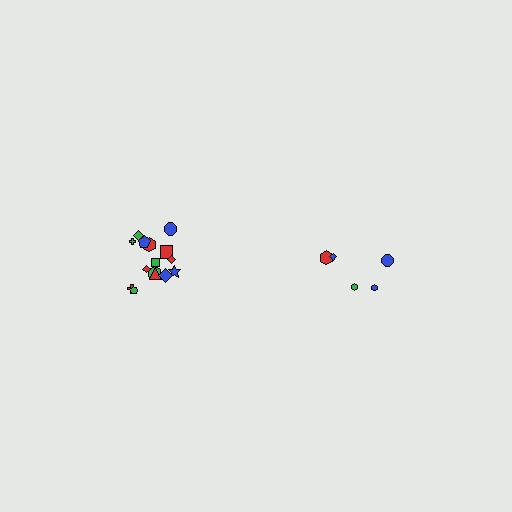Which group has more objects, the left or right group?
The left group.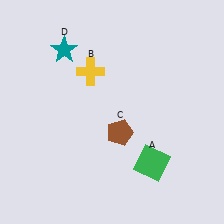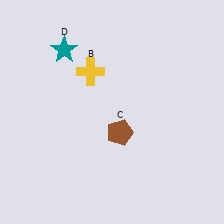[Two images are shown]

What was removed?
The green square (A) was removed in Image 2.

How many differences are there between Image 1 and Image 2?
There is 1 difference between the two images.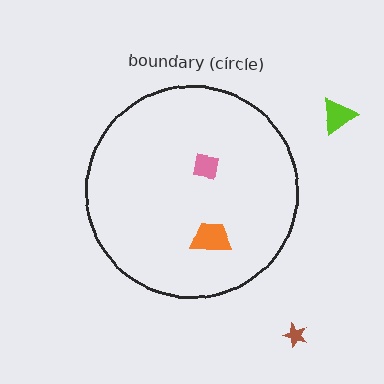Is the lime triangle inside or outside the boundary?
Outside.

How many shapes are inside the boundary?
2 inside, 2 outside.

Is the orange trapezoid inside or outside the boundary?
Inside.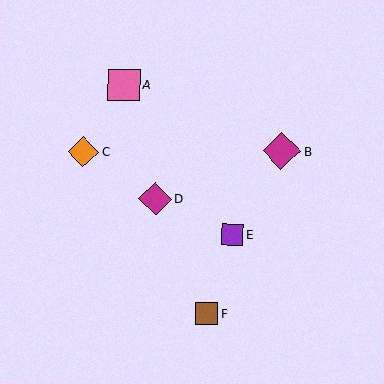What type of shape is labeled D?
Shape D is a magenta diamond.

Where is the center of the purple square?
The center of the purple square is at (233, 234).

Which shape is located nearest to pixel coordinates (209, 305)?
The brown square (labeled F) at (207, 314) is nearest to that location.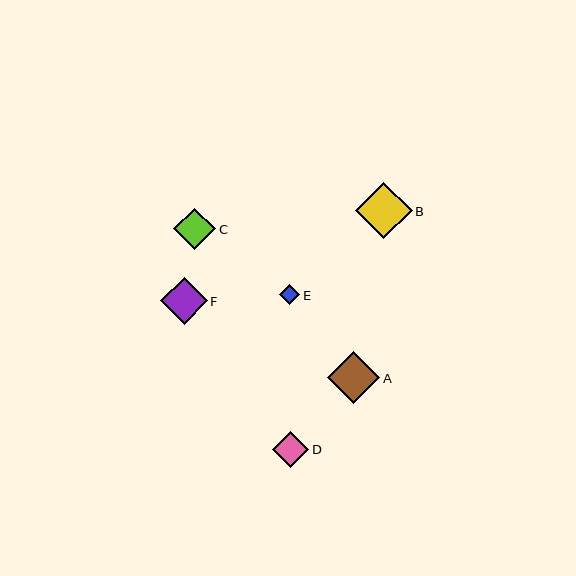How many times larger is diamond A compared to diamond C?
Diamond A is approximately 1.2 times the size of diamond C.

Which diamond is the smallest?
Diamond E is the smallest with a size of approximately 20 pixels.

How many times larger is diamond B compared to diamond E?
Diamond B is approximately 2.8 times the size of diamond E.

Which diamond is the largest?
Diamond B is the largest with a size of approximately 56 pixels.